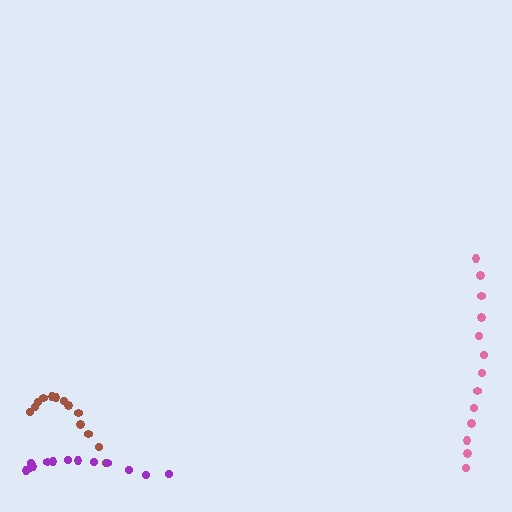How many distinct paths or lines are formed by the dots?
There are 3 distinct paths.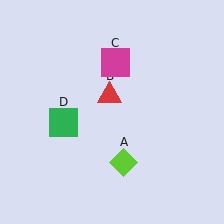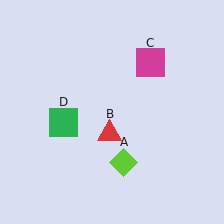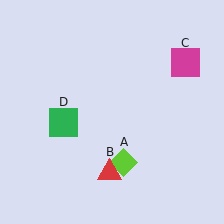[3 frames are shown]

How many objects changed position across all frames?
2 objects changed position: red triangle (object B), magenta square (object C).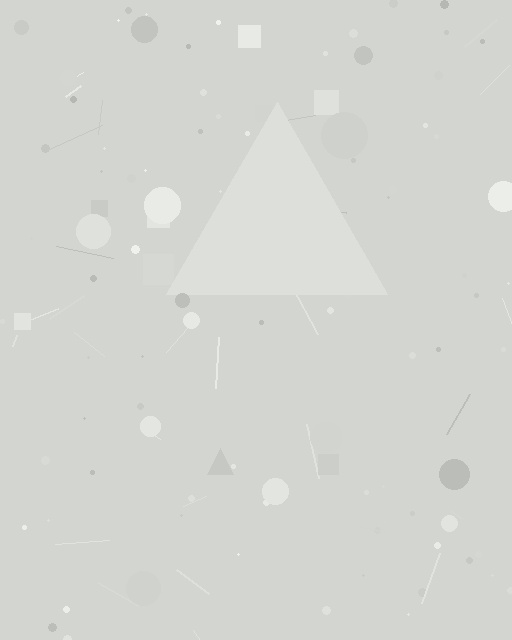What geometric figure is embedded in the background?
A triangle is embedded in the background.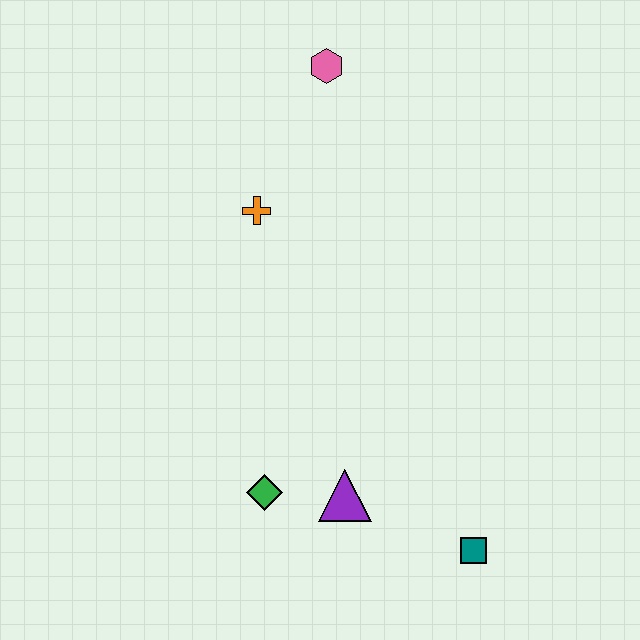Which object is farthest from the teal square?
The pink hexagon is farthest from the teal square.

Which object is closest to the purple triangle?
The green diamond is closest to the purple triangle.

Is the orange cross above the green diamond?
Yes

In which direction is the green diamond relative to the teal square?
The green diamond is to the left of the teal square.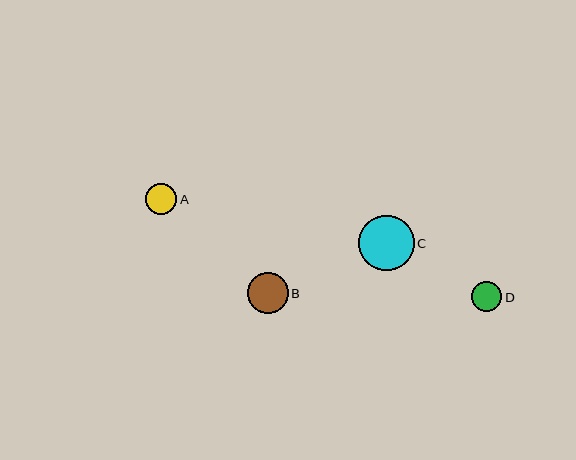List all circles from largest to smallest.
From largest to smallest: C, B, A, D.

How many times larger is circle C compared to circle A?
Circle C is approximately 1.8 times the size of circle A.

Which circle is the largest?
Circle C is the largest with a size of approximately 55 pixels.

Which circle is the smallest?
Circle D is the smallest with a size of approximately 30 pixels.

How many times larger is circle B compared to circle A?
Circle B is approximately 1.3 times the size of circle A.